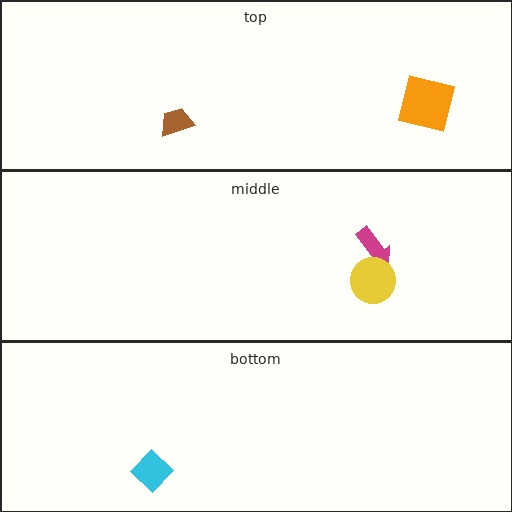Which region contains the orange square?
The top region.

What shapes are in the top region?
The orange square, the brown trapezoid.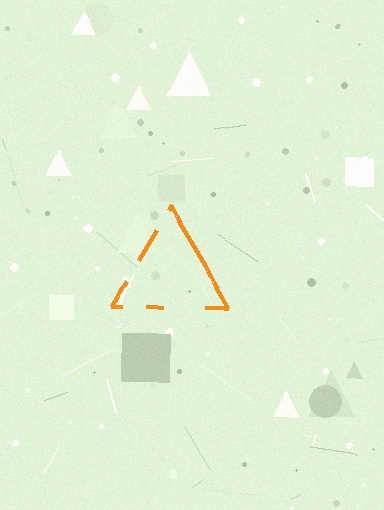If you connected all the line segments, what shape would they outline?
They would outline a triangle.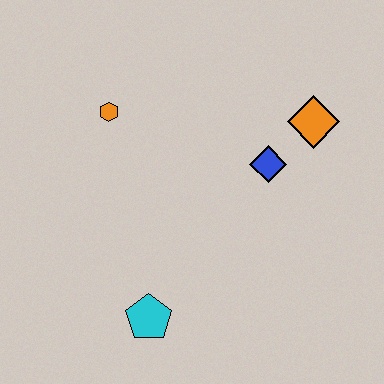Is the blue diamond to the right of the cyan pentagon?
Yes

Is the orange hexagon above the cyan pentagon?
Yes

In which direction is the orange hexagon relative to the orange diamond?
The orange hexagon is to the left of the orange diamond.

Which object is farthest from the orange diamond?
The cyan pentagon is farthest from the orange diamond.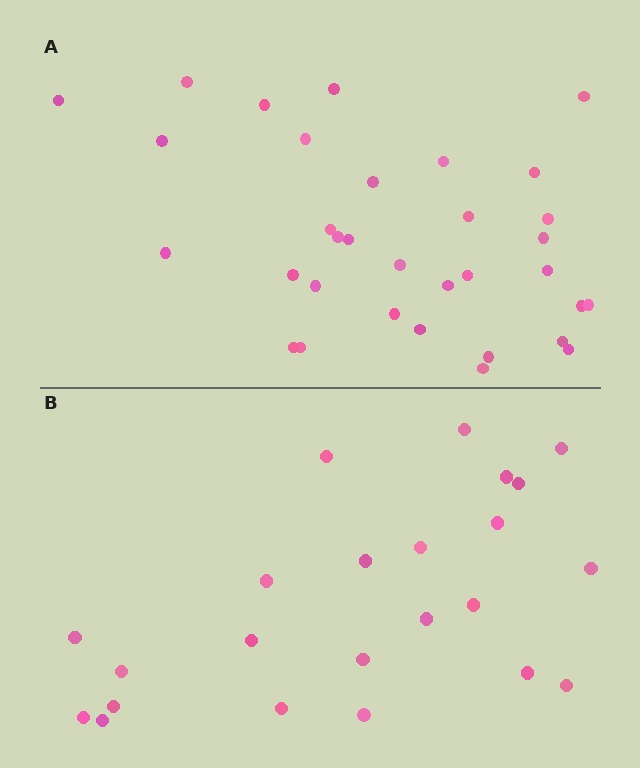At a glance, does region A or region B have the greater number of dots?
Region A (the top region) has more dots.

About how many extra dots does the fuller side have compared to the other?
Region A has roughly 10 or so more dots than region B.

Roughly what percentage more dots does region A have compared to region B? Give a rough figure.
About 45% more.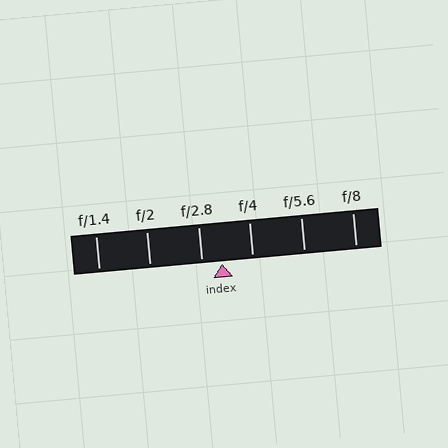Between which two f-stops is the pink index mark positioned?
The index mark is between f/2.8 and f/4.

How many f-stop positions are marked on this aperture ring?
There are 6 f-stop positions marked.